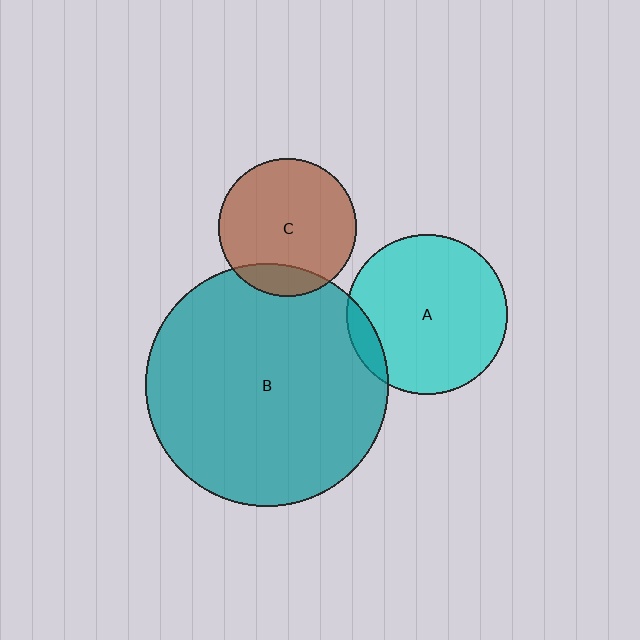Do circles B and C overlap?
Yes.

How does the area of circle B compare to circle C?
Approximately 3.1 times.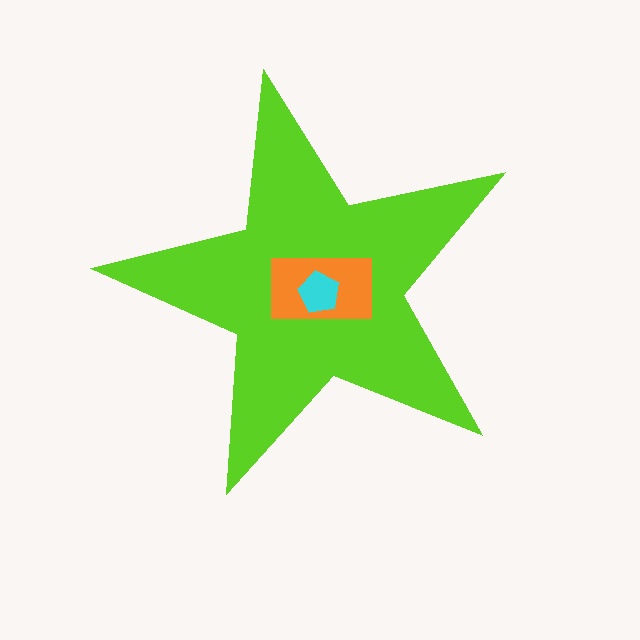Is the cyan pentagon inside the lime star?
Yes.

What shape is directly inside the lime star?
The orange rectangle.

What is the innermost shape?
The cyan pentagon.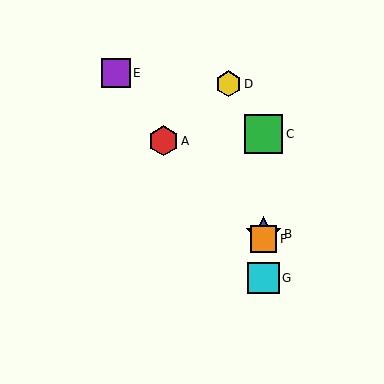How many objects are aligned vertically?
4 objects (B, C, F, G) are aligned vertically.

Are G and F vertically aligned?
Yes, both are at x≈263.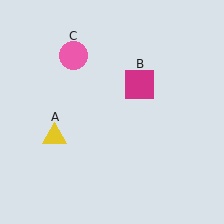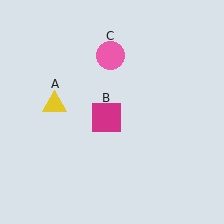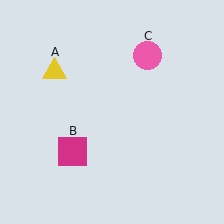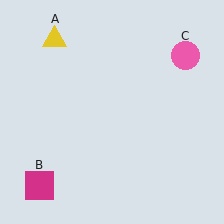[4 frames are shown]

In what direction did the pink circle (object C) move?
The pink circle (object C) moved right.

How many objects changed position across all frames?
3 objects changed position: yellow triangle (object A), magenta square (object B), pink circle (object C).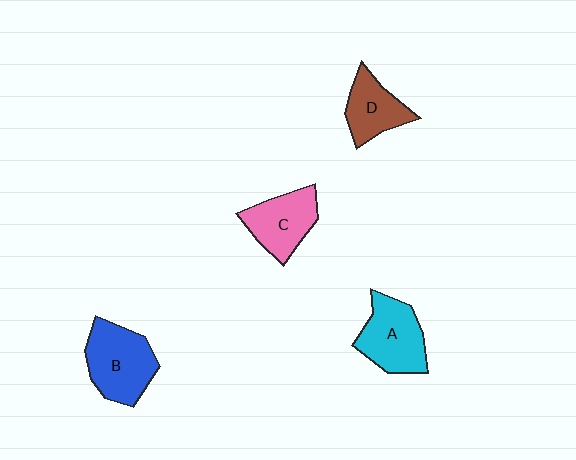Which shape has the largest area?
Shape B (blue).